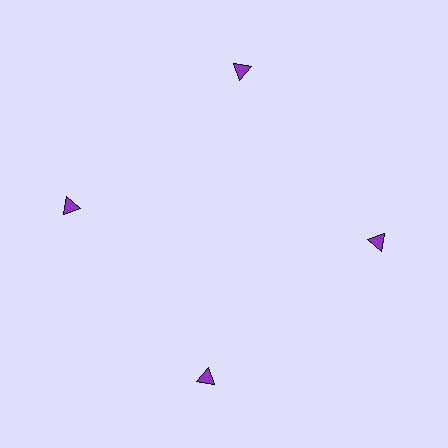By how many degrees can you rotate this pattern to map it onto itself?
The pattern maps onto itself every 90 degrees of rotation.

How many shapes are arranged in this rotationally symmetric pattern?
There are 4 shapes, arranged in 4 groups of 1.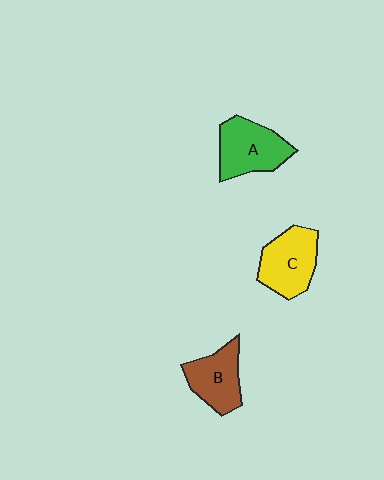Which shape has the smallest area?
Shape B (brown).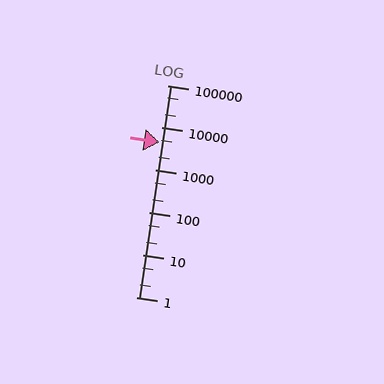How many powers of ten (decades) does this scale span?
The scale spans 5 decades, from 1 to 100000.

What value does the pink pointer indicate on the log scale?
The pointer indicates approximately 4600.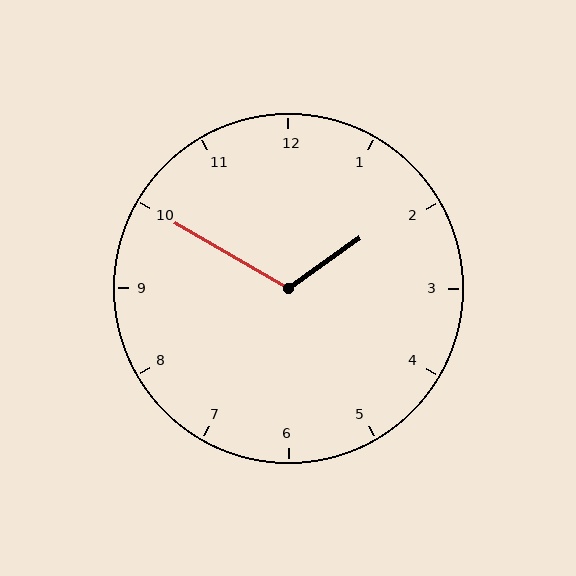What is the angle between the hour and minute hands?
Approximately 115 degrees.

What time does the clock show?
1:50.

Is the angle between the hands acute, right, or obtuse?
It is obtuse.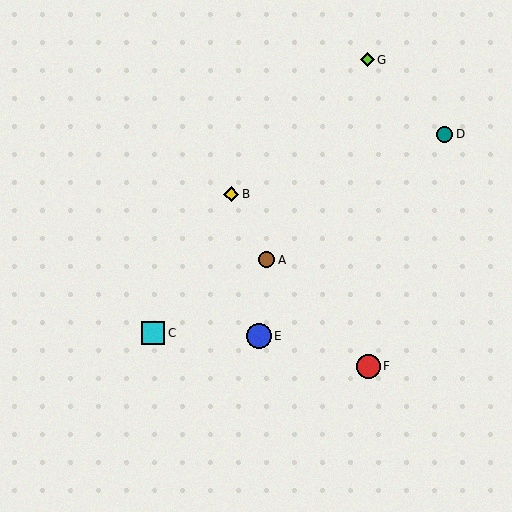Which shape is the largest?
The blue circle (labeled E) is the largest.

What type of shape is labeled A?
Shape A is a brown circle.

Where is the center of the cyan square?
The center of the cyan square is at (153, 333).